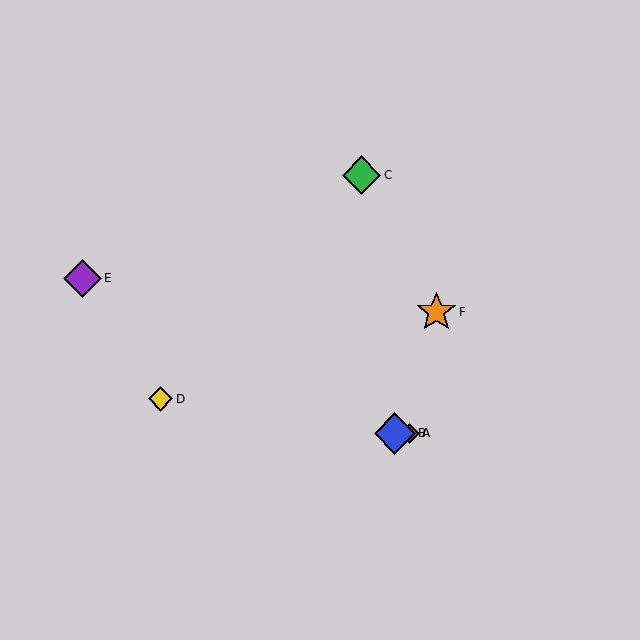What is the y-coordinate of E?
Object E is at y≈278.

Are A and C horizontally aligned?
No, A is at y≈433 and C is at y≈175.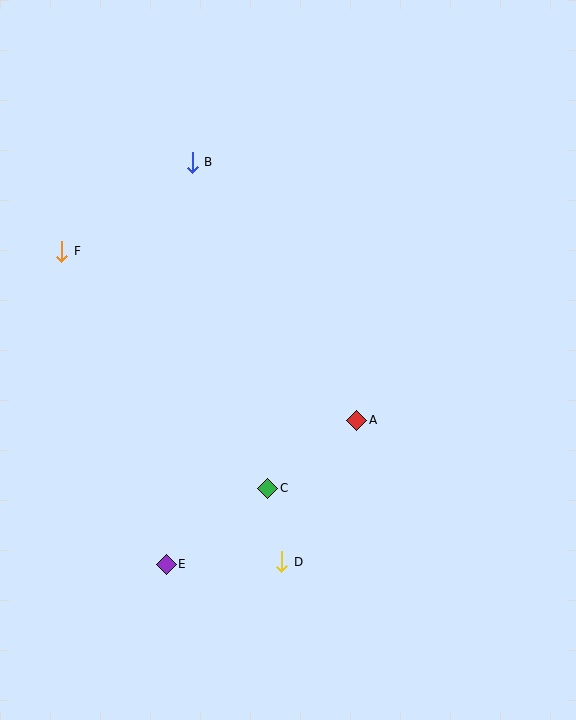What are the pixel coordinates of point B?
Point B is at (192, 162).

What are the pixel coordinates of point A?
Point A is at (357, 420).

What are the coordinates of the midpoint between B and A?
The midpoint between B and A is at (275, 291).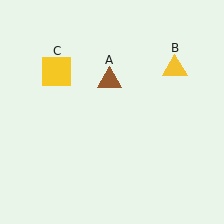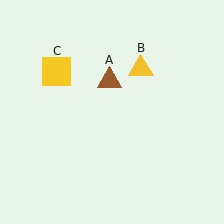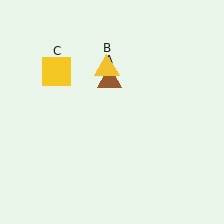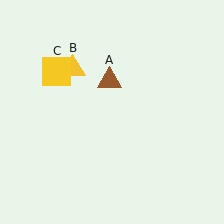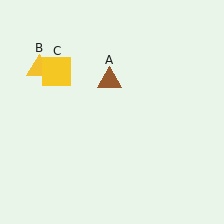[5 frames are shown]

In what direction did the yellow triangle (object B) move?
The yellow triangle (object B) moved left.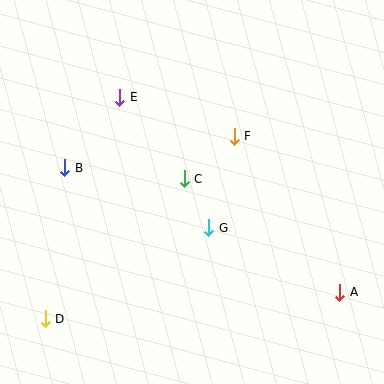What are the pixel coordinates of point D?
Point D is at (45, 319).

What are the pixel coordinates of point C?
Point C is at (184, 179).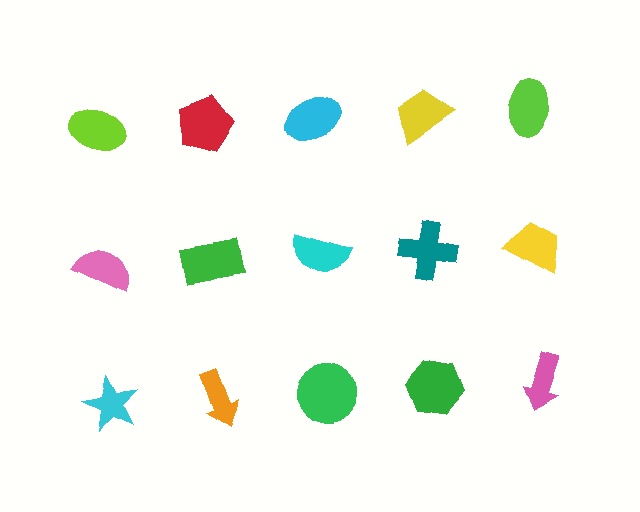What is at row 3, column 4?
A green hexagon.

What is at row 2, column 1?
A pink semicircle.